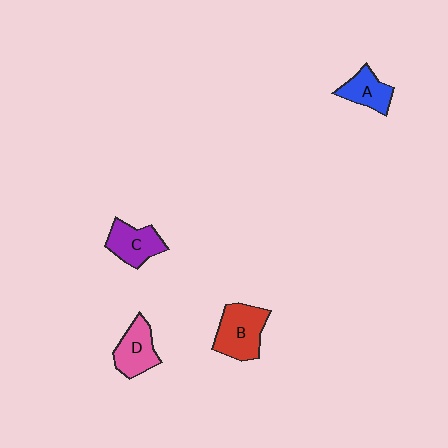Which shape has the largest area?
Shape B (red).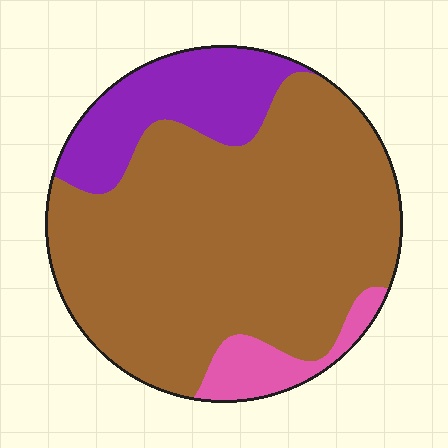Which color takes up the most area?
Brown, at roughly 75%.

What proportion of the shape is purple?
Purple takes up about one sixth (1/6) of the shape.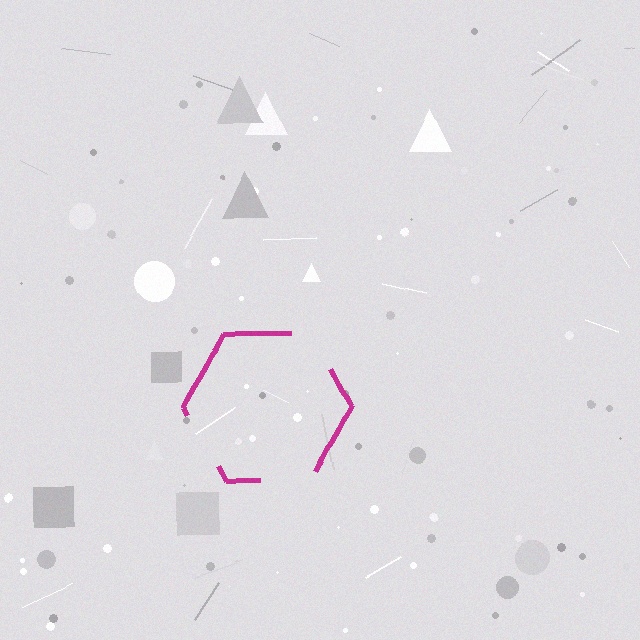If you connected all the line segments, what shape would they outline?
They would outline a hexagon.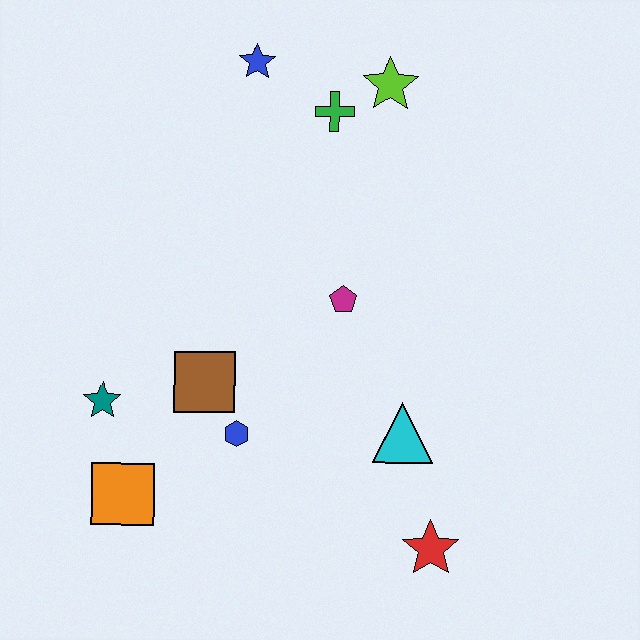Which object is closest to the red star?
The cyan triangle is closest to the red star.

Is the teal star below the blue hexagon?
No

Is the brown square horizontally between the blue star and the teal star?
Yes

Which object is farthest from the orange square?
The lime star is farthest from the orange square.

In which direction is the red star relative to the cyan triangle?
The red star is below the cyan triangle.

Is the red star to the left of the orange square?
No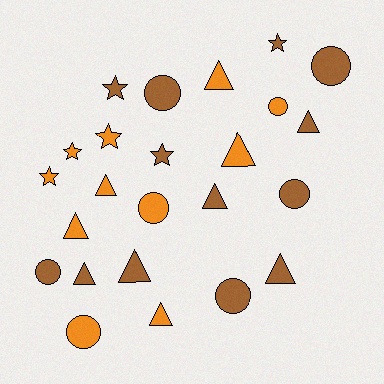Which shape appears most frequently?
Triangle, with 10 objects.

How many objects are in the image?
There are 24 objects.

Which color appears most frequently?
Brown, with 13 objects.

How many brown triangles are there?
There are 5 brown triangles.